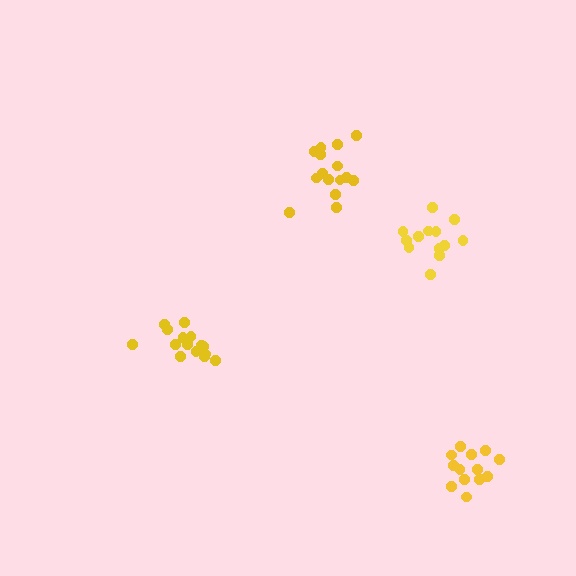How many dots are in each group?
Group 1: 15 dots, Group 2: 13 dots, Group 3: 13 dots, Group 4: 15 dots (56 total).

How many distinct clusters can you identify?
There are 4 distinct clusters.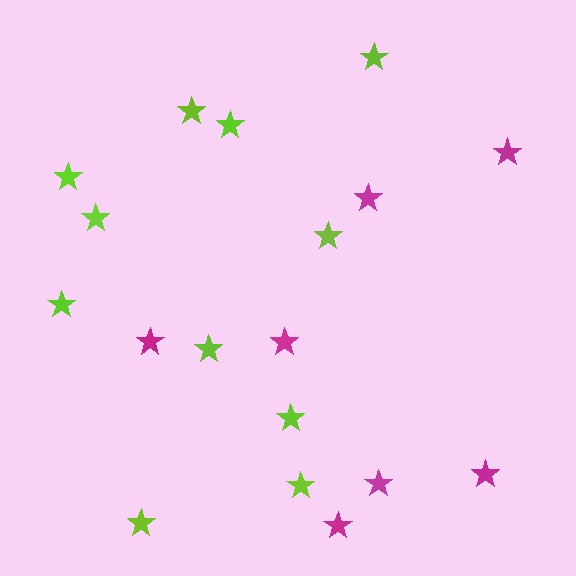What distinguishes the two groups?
There are 2 groups: one group of magenta stars (7) and one group of lime stars (11).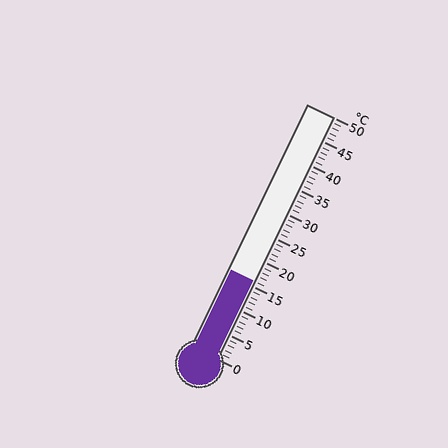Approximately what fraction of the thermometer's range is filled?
The thermometer is filled to approximately 30% of its range.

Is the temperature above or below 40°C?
The temperature is below 40°C.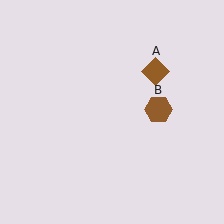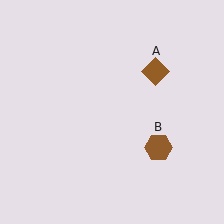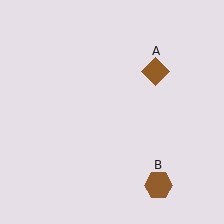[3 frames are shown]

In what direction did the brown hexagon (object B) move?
The brown hexagon (object B) moved down.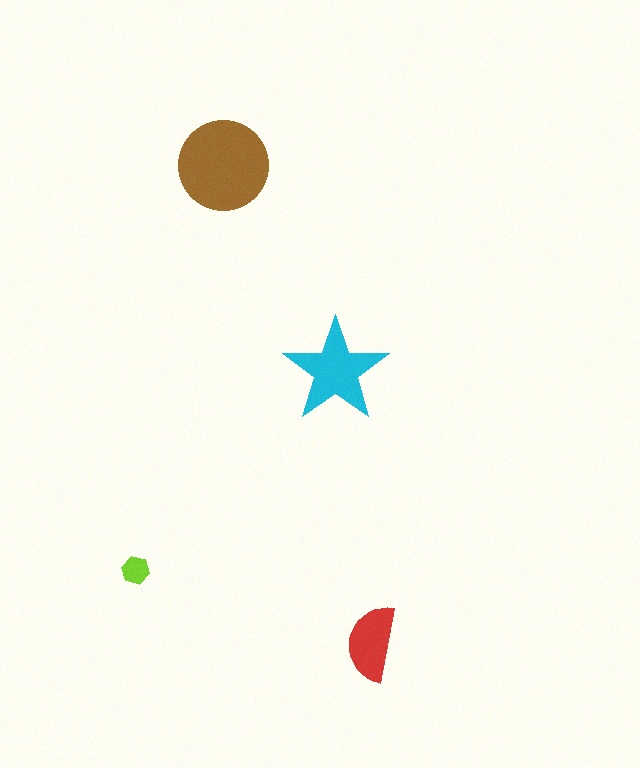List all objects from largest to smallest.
The brown circle, the cyan star, the red semicircle, the lime hexagon.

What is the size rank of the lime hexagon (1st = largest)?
4th.